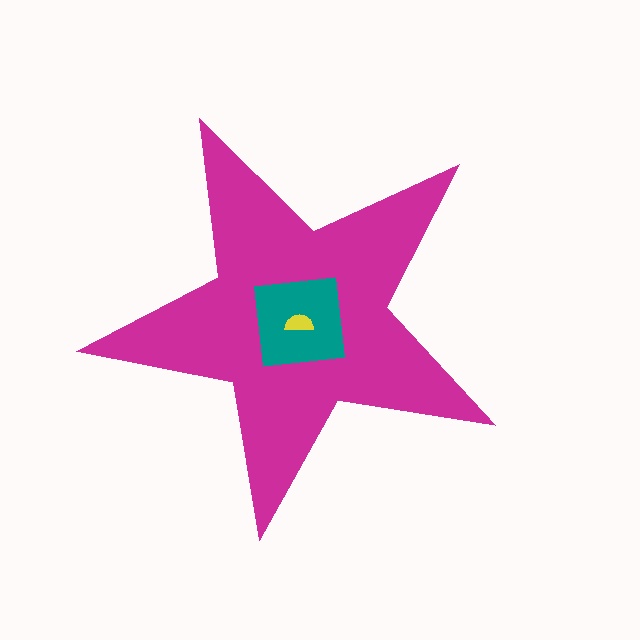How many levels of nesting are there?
3.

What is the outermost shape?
The magenta star.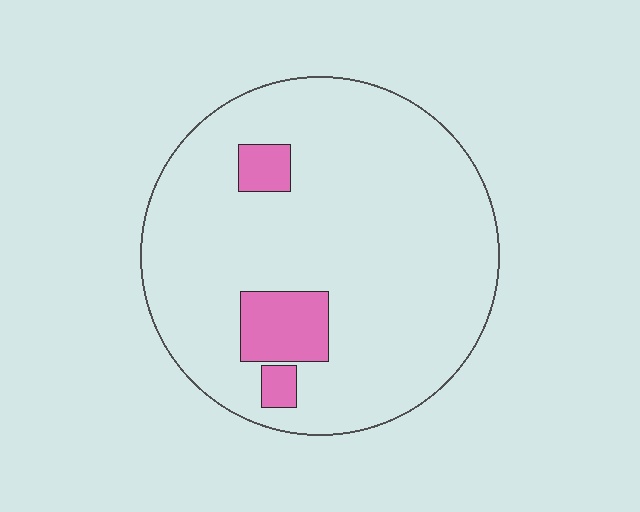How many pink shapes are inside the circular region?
3.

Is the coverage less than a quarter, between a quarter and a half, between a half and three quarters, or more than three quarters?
Less than a quarter.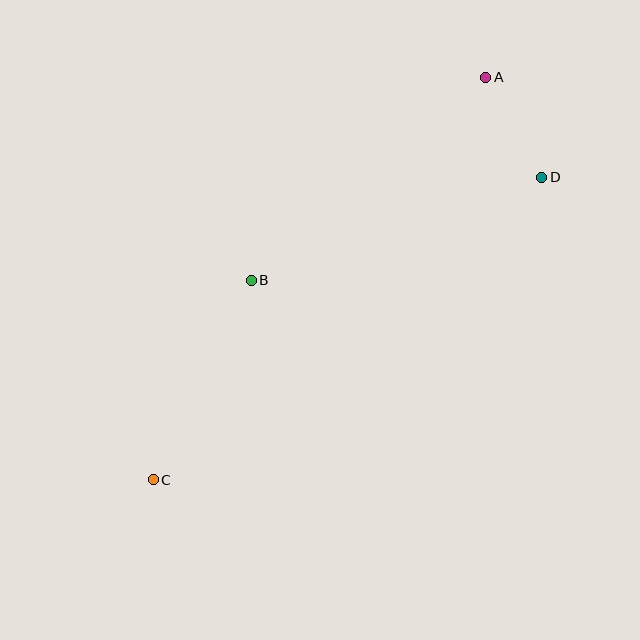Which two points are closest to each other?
Points A and D are closest to each other.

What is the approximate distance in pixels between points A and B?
The distance between A and B is approximately 310 pixels.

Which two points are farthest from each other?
Points A and C are farthest from each other.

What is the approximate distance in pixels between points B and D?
The distance between B and D is approximately 308 pixels.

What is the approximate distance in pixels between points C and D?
The distance between C and D is approximately 493 pixels.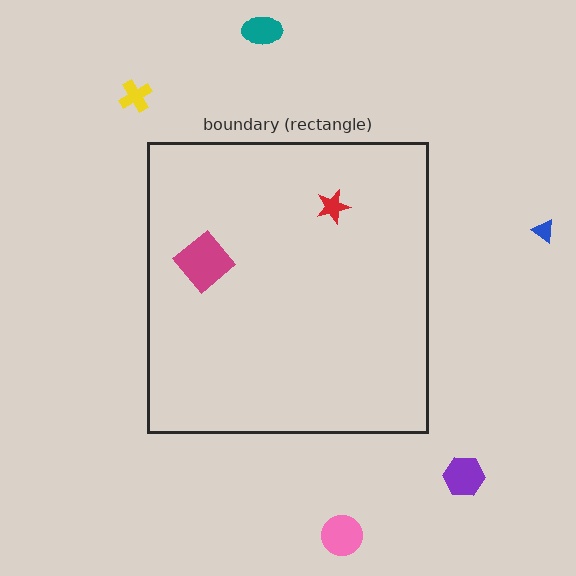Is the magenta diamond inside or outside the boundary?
Inside.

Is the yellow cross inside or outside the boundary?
Outside.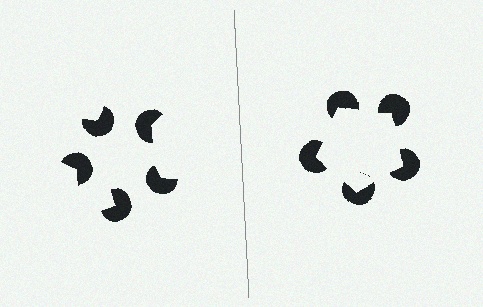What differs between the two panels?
The pac-man discs are positioned identically on both sides; only the wedge orientations differ. On the right they align to a pentagon; on the left they are misaligned.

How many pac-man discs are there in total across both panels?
10 — 5 on each side.